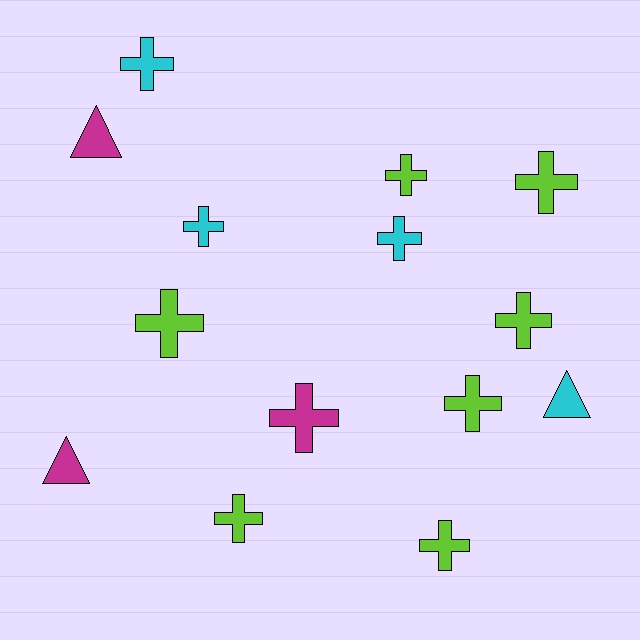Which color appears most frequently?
Lime, with 7 objects.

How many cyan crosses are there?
There are 3 cyan crosses.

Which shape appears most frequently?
Cross, with 11 objects.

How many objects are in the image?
There are 14 objects.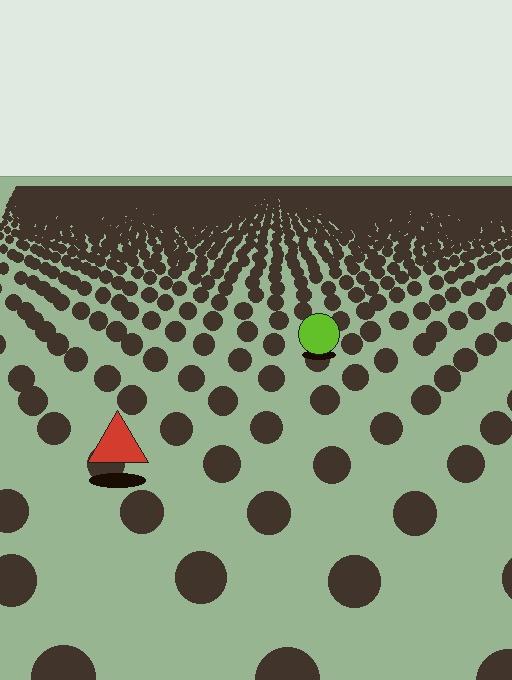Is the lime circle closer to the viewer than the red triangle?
No. The red triangle is closer — you can tell from the texture gradient: the ground texture is coarser near it.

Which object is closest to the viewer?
The red triangle is closest. The texture marks near it are larger and more spread out.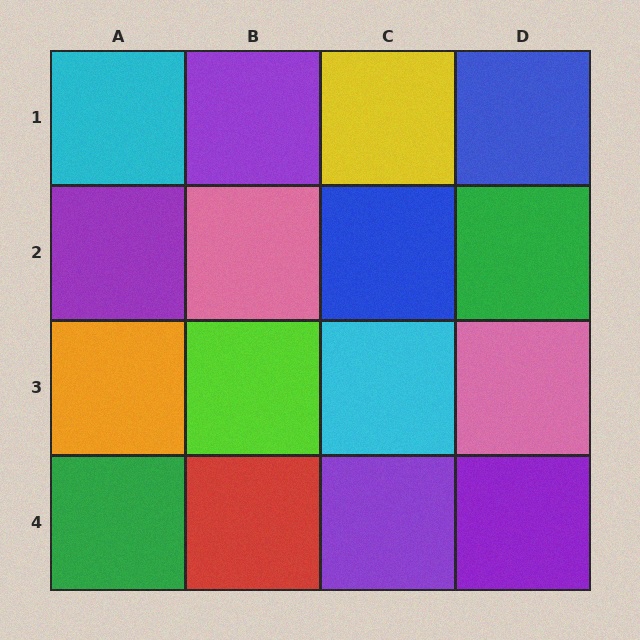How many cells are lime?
1 cell is lime.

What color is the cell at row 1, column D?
Blue.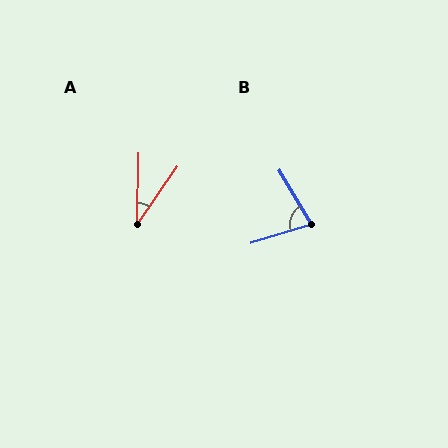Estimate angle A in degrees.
Approximately 34 degrees.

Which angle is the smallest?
A, at approximately 34 degrees.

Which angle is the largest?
B, at approximately 76 degrees.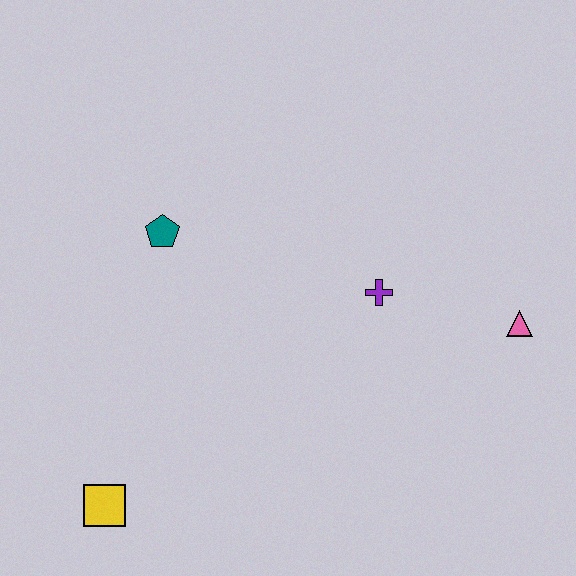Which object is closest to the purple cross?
The pink triangle is closest to the purple cross.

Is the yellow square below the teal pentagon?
Yes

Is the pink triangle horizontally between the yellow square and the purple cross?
No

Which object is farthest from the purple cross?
The yellow square is farthest from the purple cross.